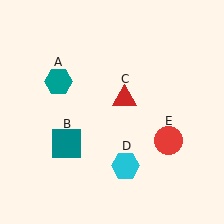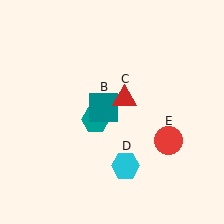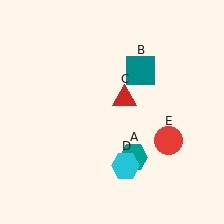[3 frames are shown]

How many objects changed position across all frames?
2 objects changed position: teal hexagon (object A), teal square (object B).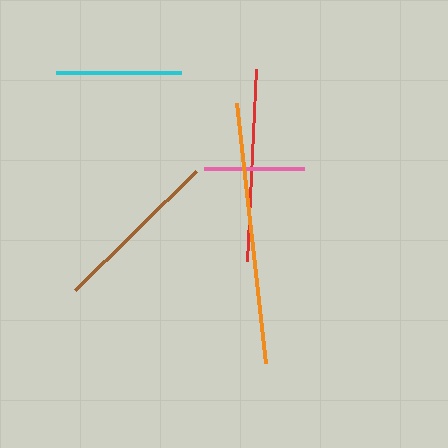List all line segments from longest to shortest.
From longest to shortest: orange, red, brown, cyan, pink.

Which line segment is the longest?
The orange line is the longest at approximately 262 pixels.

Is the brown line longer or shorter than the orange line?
The orange line is longer than the brown line.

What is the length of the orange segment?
The orange segment is approximately 262 pixels long.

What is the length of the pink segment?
The pink segment is approximately 100 pixels long.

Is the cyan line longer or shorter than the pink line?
The cyan line is longer than the pink line.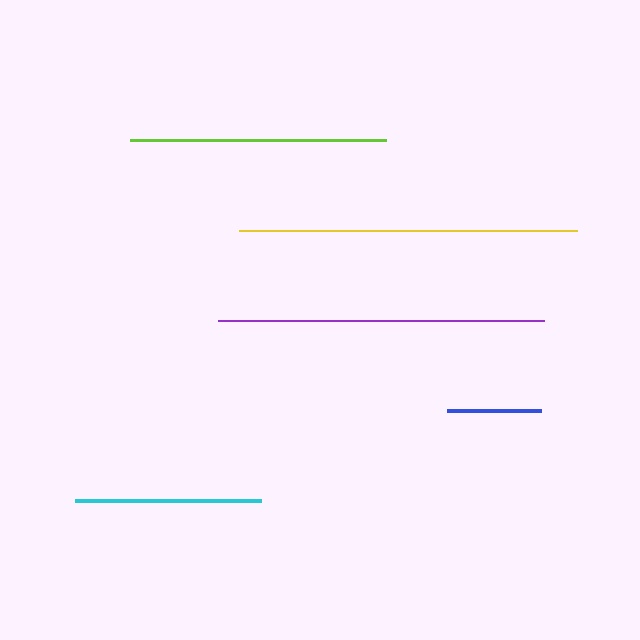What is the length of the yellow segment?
The yellow segment is approximately 338 pixels long.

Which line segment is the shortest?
The blue line is the shortest at approximately 93 pixels.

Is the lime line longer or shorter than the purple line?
The purple line is longer than the lime line.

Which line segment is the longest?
The yellow line is the longest at approximately 338 pixels.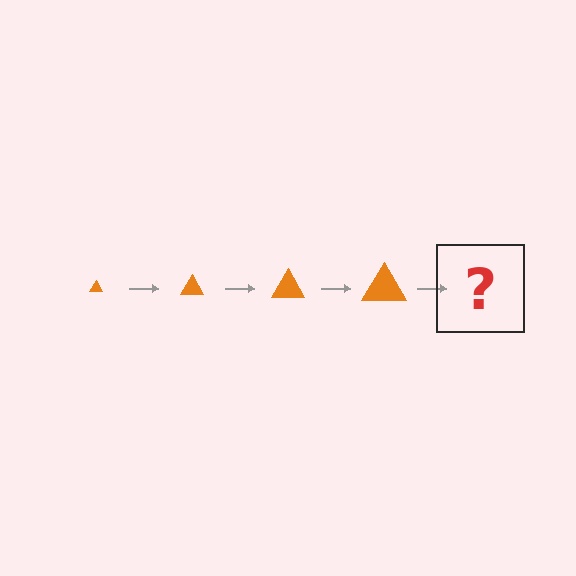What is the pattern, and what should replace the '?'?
The pattern is that the triangle gets progressively larger each step. The '?' should be an orange triangle, larger than the previous one.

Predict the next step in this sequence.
The next step is an orange triangle, larger than the previous one.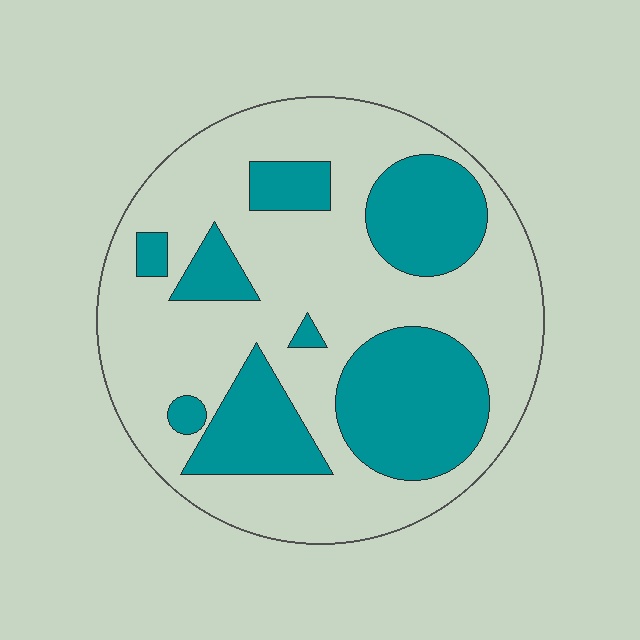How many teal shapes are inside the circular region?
8.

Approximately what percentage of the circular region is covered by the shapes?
Approximately 35%.